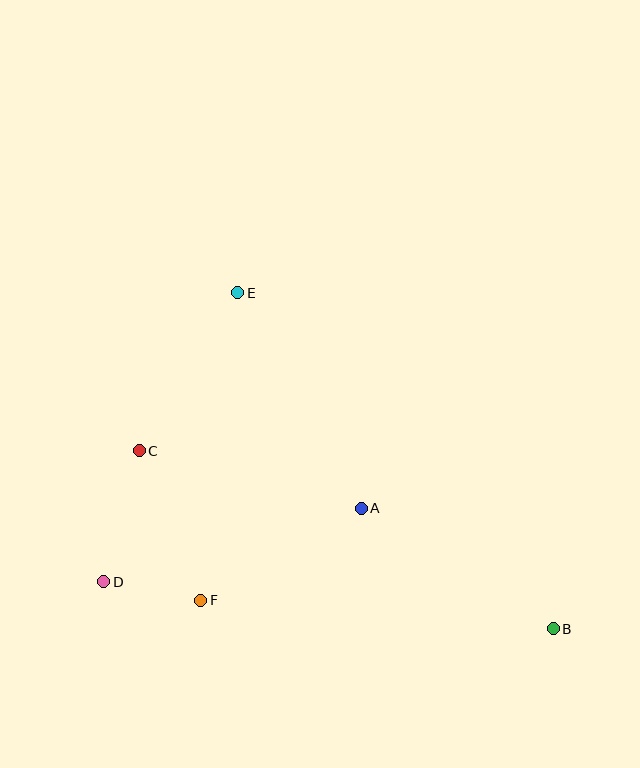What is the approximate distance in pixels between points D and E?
The distance between D and E is approximately 319 pixels.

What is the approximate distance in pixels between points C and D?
The distance between C and D is approximately 136 pixels.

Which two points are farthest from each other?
Points B and E are farthest from each other.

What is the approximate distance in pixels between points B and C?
The distance between B and C is approximately 451 pixels.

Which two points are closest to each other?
Points D and F are closest to each other.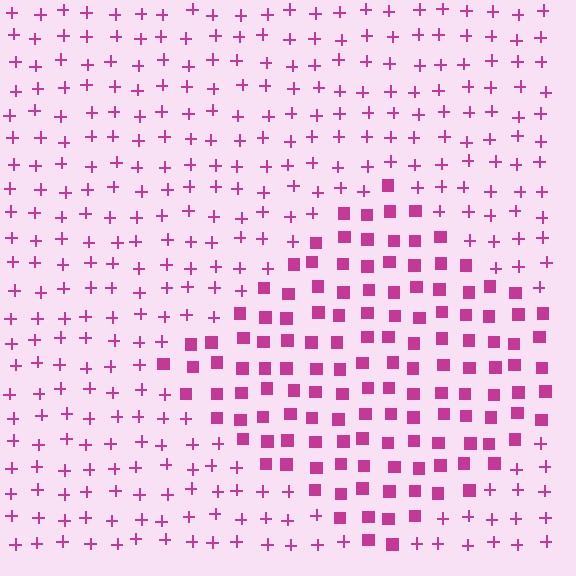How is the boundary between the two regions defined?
The boundary is defined by a change in element shape: squares inside vs. plus signs outside. All elements share the same color and spacing.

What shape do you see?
I see a diamond.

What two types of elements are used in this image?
The image uses squares inside the diamond region and plus signs outside it.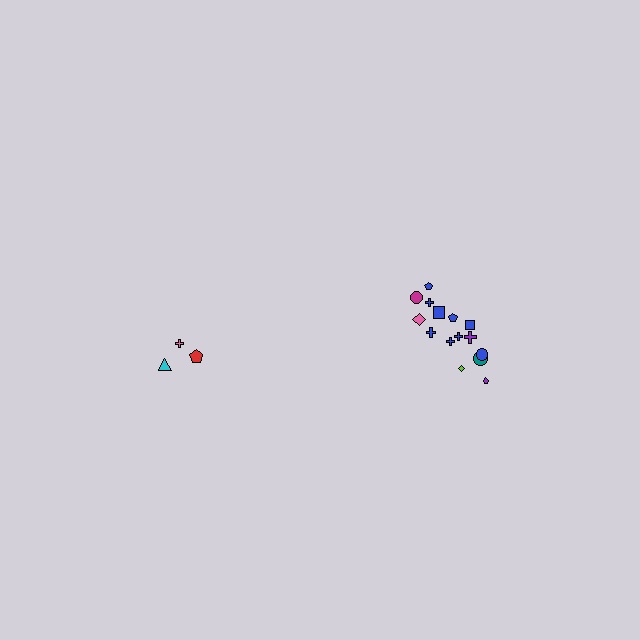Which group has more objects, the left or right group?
The right group.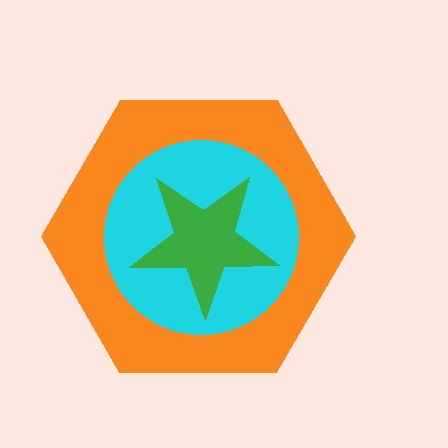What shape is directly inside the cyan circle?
The green star.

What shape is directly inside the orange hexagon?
The cyan circle.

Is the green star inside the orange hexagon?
Yes.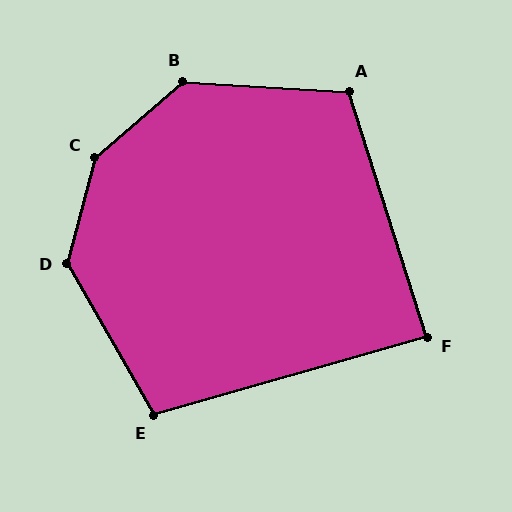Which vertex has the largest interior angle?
C, at approximately 145 degrees.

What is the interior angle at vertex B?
Approximately 136 degrees (obtuse).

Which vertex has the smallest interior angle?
F, at approximately 88 degrees.